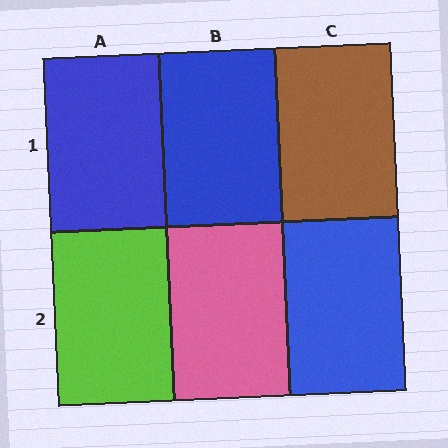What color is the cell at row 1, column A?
Blue.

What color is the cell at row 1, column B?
Blue.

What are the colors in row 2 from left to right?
Lime, pink, blue.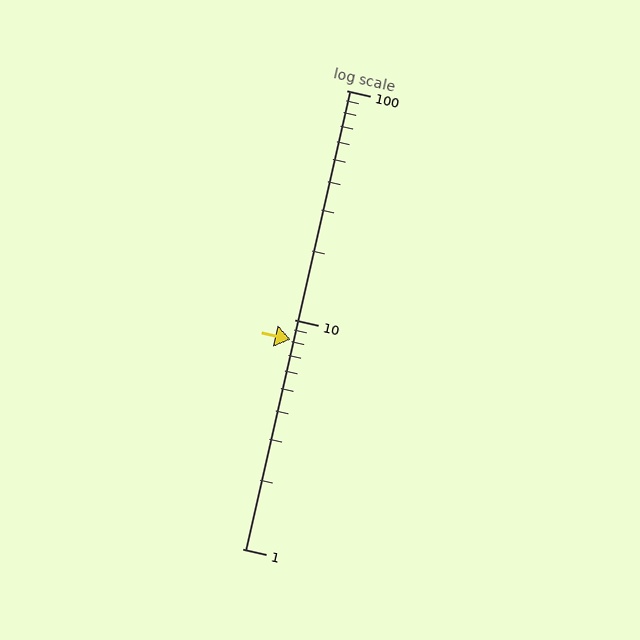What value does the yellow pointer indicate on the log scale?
The pointer indicates approximately 8.2.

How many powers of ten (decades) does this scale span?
The scale spans 2 decades, from 1 to 100.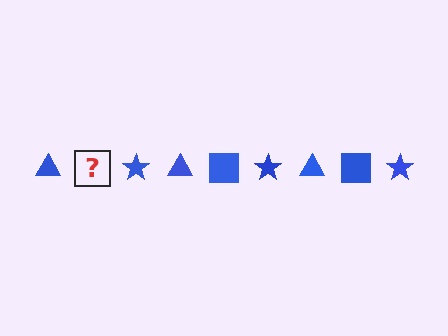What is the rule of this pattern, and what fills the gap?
The rule is that the pattern cycles through triangle, square, star shapes in blue. The gap should be filled with a blue square.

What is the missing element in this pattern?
The missing element is a blue square.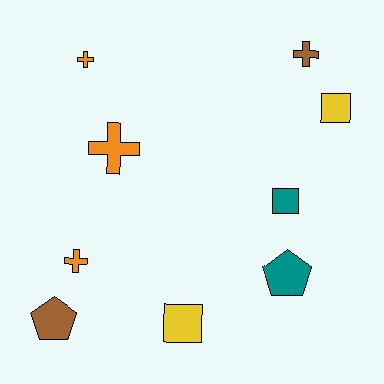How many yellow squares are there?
There are 2 yellow squares.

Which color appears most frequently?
Orange, with 3 objects.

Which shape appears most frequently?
Cross, with 4 objects.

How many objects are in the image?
There are 9 objects.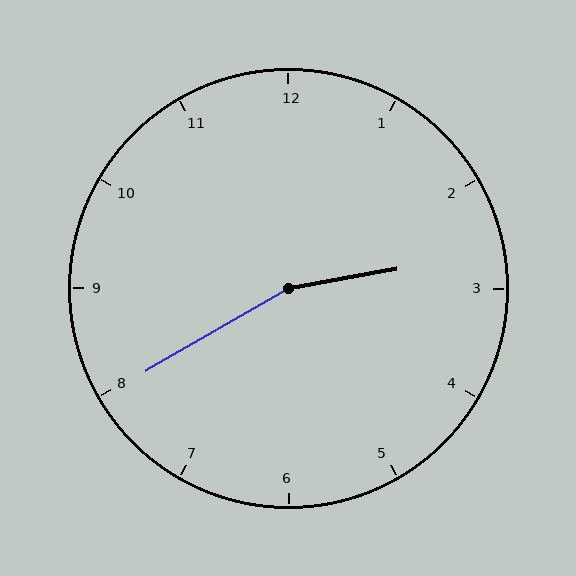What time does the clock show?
2:40.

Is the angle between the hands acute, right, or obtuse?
It is obtuse.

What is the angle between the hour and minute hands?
Approximately 160 degrees.